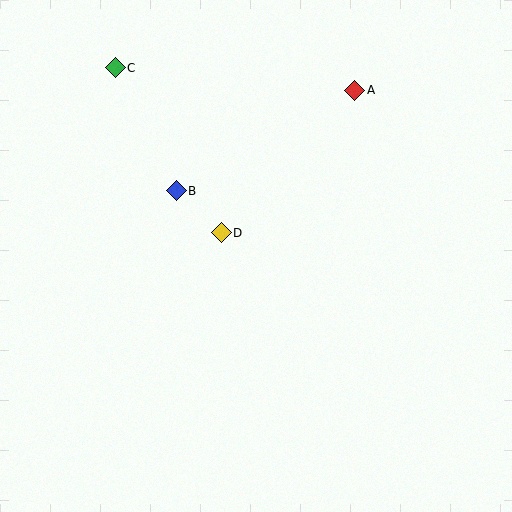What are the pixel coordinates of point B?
Point B is at (176, 191).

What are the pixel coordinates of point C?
Point C is at (115, 68).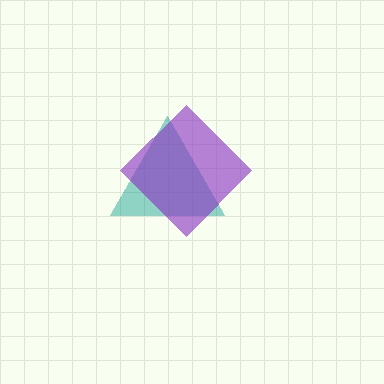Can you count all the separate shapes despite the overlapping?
Yes, there are 2 separate shapes.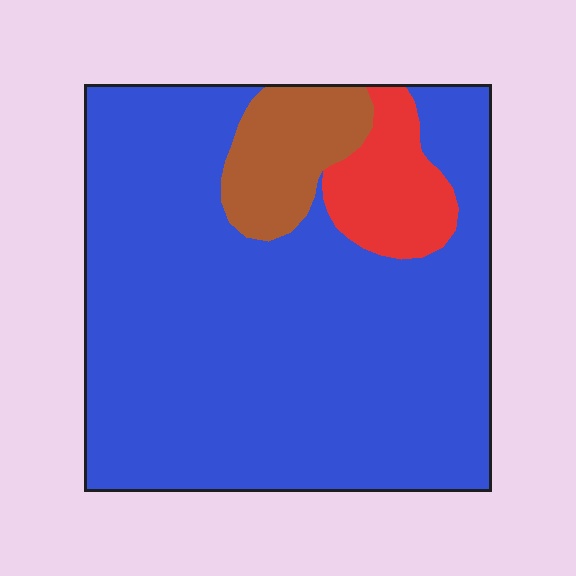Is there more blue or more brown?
Blue.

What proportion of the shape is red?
Red covers 9% of the shape.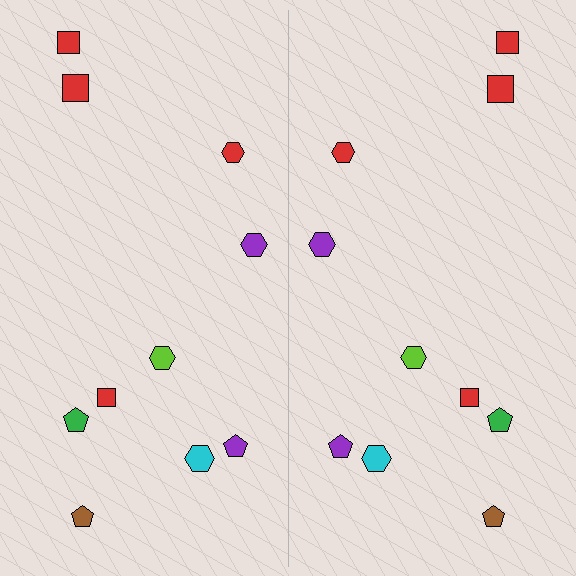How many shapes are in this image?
There are 20 shapes in this image.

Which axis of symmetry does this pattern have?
The pattern has a vertical axis of symmetry running through the center of the image.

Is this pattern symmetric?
Yes, this pattern has bilateral (reflection) symmetry.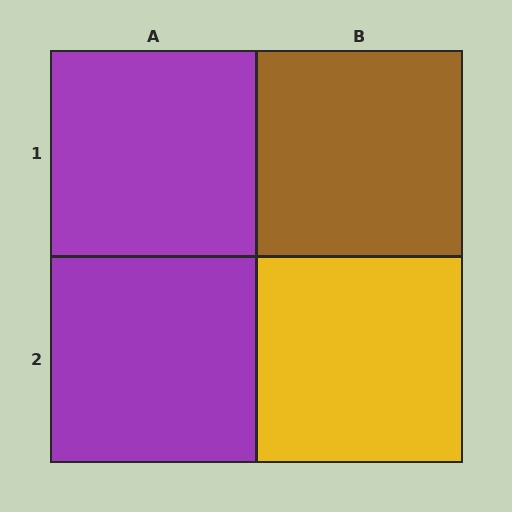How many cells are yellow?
1 cell is yellow.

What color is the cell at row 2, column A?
Purple.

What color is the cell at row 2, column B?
Yellow.